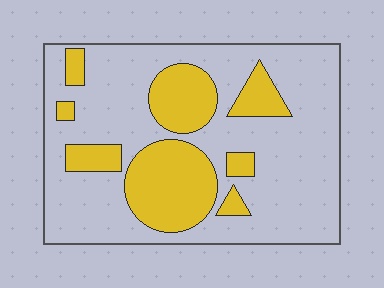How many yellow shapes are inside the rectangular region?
8.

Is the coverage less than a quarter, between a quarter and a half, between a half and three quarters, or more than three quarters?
Between a quarter and a half.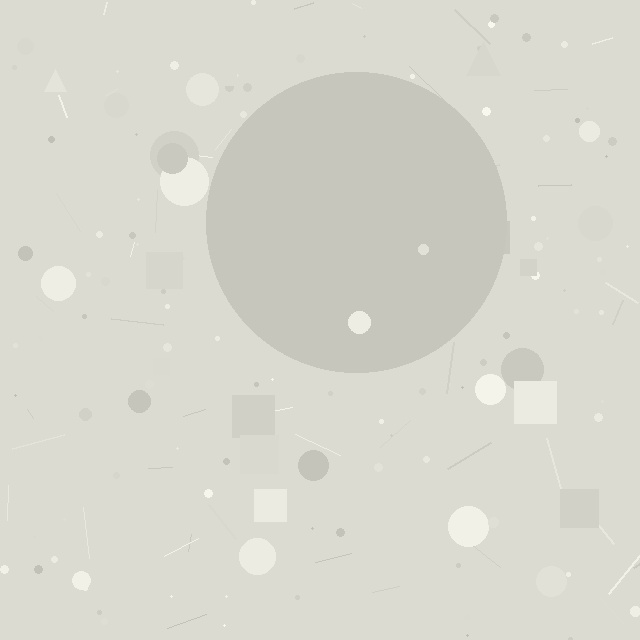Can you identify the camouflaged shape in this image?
The camouflaged shape is a circle.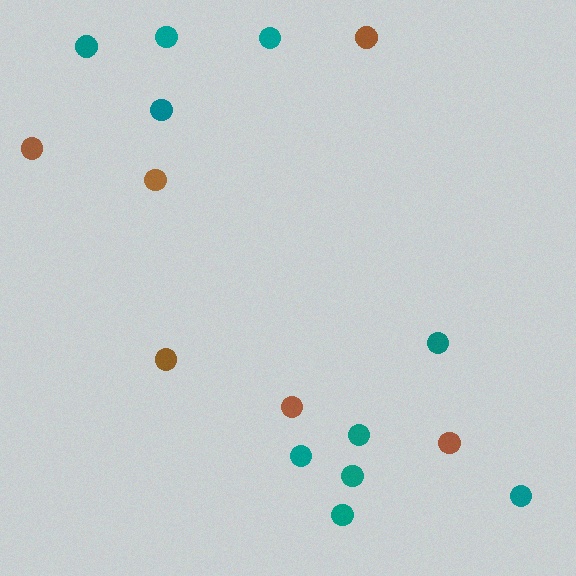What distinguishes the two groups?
There are 2 groups: one group of teal circles (10) and one group of brown circles (6).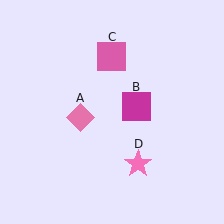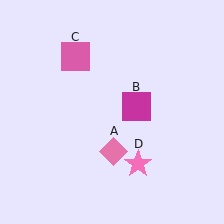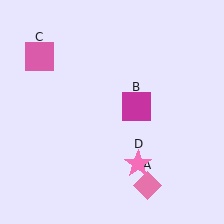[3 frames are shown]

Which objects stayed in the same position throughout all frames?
Magenta square (object B) and pink star (object D) remained stationary.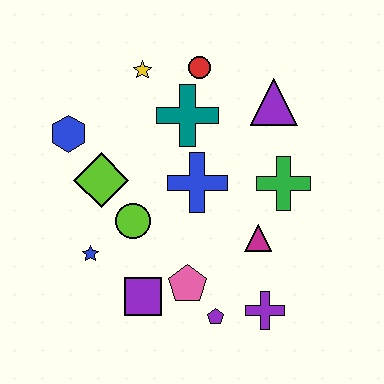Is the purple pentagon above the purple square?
No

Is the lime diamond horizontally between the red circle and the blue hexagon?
Yes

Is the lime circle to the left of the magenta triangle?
Yes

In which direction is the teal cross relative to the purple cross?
The teal cross is above the purple cross.